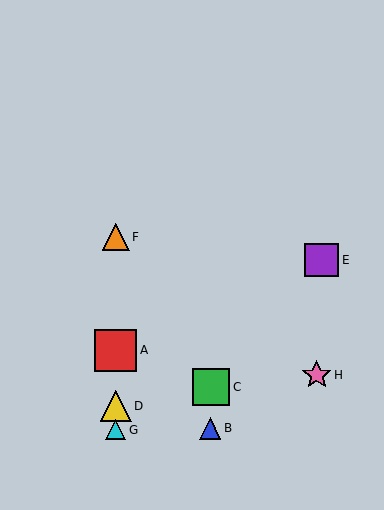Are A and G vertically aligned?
Yes, both are at x≈116.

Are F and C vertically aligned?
No, F is at x≈116 and C is at x≈211.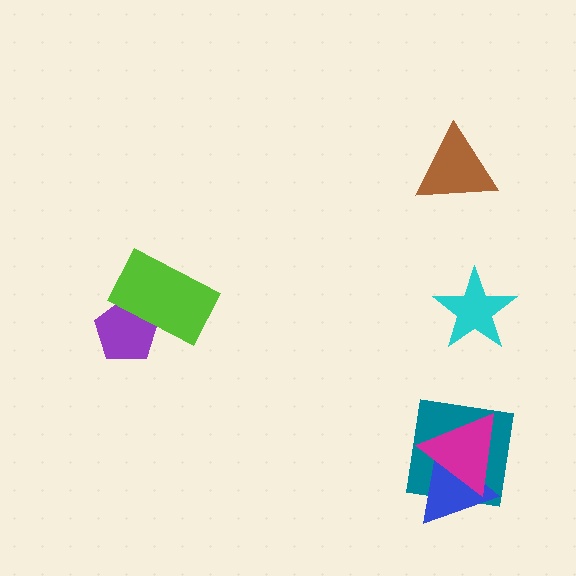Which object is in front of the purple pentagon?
The lime rectangle is in front of the purple pentagon.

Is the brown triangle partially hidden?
No, no other shape covers it.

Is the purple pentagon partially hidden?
Yes, it is partially covered by another shape.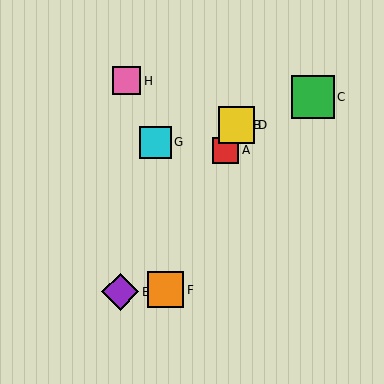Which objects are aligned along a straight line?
Objects A, B, D, F are aligned along a straight line.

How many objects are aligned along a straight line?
4 objects (A, B, D, F) are aligned along a straight line.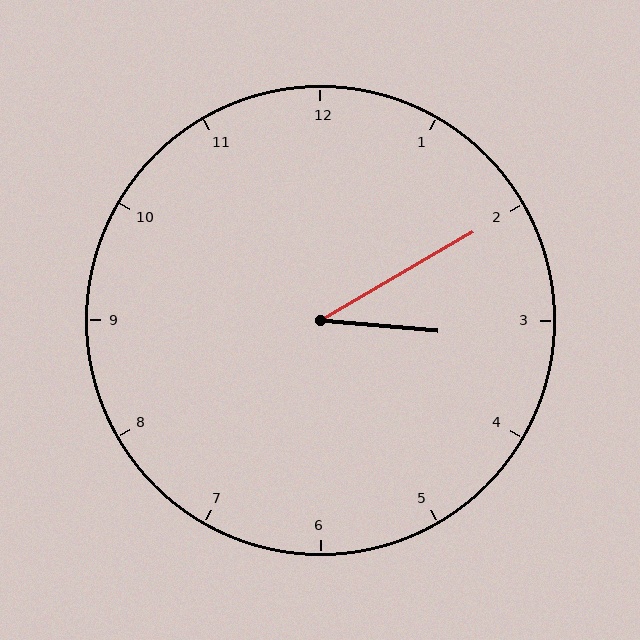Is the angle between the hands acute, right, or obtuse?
It is acute.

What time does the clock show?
3:10.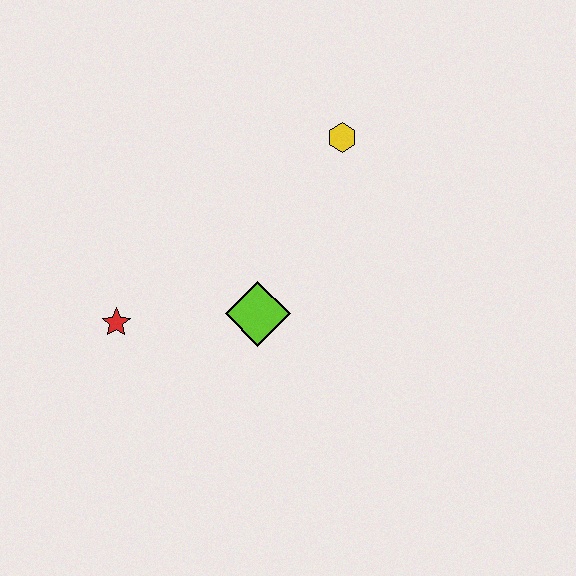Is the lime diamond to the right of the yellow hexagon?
No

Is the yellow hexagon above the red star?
Yes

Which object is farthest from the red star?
The yellow hexagon is farthest from the red star.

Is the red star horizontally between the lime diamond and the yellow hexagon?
No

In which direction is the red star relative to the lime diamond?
The red star is to the left of the lime diamond.